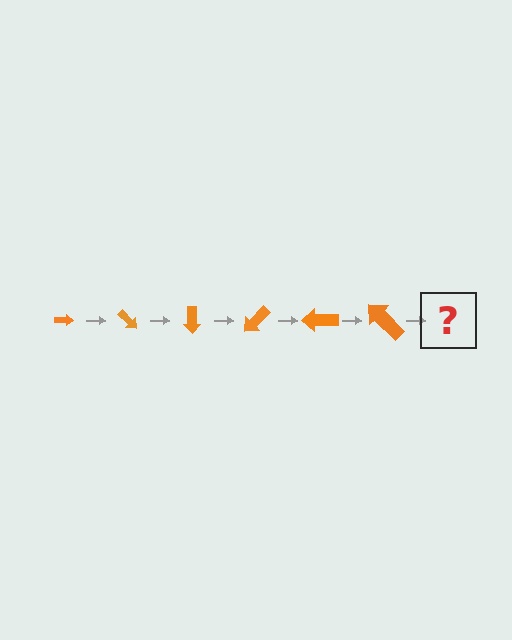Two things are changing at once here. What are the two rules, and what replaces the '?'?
The two rules are that the arrow grows larger each step and it rotates 45 degrees each step. The '?' should be an arrow, larger than the previous one and rotated 270 degrees from the start.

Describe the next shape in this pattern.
It should be an arrow, larger than the previous one and rotated 270 degrees from the start.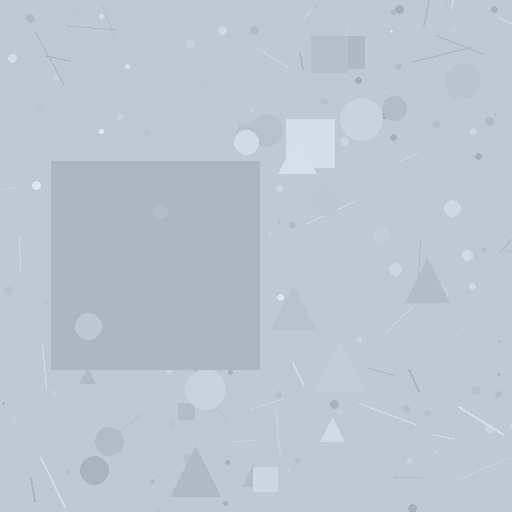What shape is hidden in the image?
A square is hidden in the image.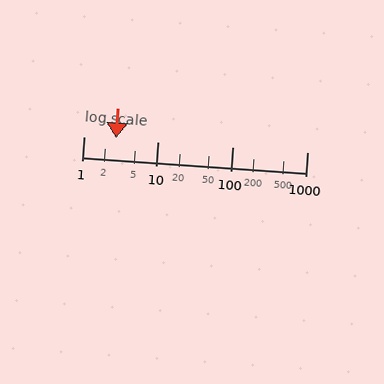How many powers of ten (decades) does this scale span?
The scale spans 3 decades, from 1 to 1000.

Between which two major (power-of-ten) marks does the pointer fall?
The pointer is between 1 and 10.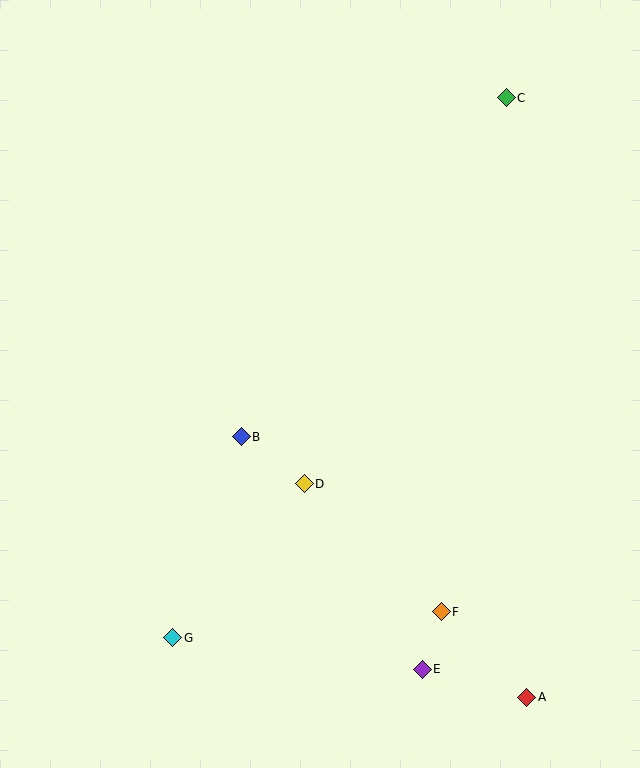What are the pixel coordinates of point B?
Point B is at (241, 437).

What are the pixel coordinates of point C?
Point C is at (506, 98).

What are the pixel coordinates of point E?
Point E is at (422, 669).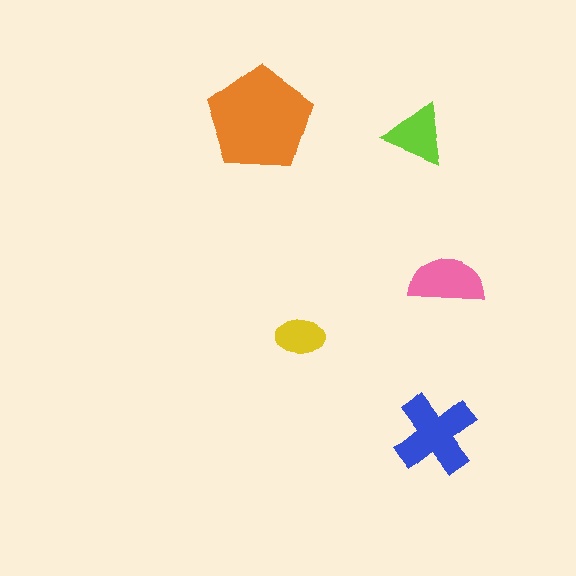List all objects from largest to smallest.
The orange pentagon, the blue cross, the pink semicircle, the lime triangle, the yellow ellipse.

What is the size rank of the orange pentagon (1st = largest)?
1st.